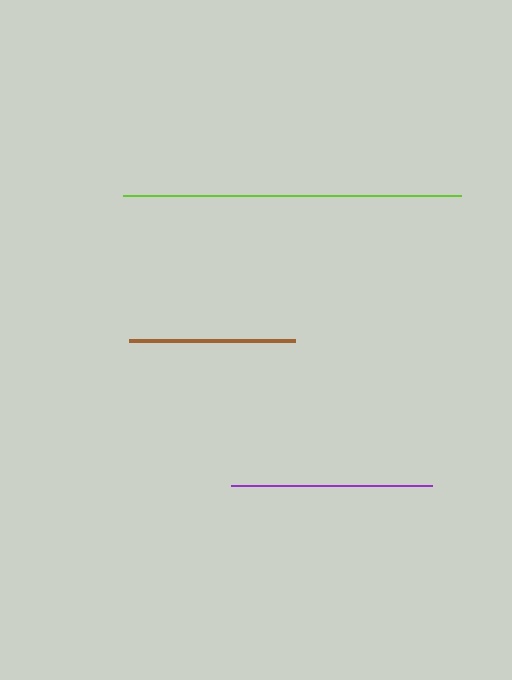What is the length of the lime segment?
The lime segment is approximately 338 pixels long.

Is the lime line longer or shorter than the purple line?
The lime line is longer than the purple line.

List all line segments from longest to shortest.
From longest to shortest: lime, purple, brown.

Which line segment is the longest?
The lime line is the longest at approximately 338 pixels.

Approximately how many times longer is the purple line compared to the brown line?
The purple line is approximately 1.2 times the length of the brown line.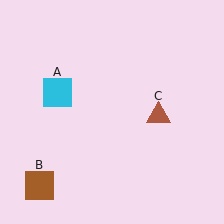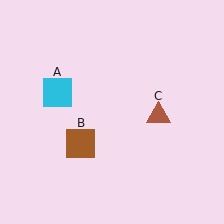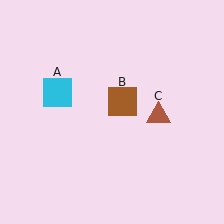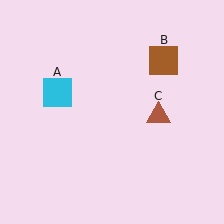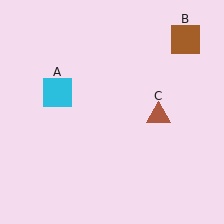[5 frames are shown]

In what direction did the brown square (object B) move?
The brown square (object B) moved up and to the right.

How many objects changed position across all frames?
1 object changed position: brown square (object B).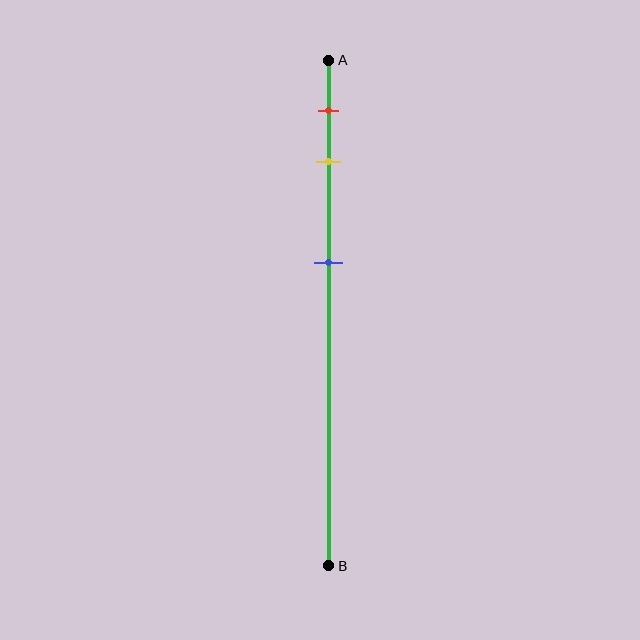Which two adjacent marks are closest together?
The red and yellow marks are the closest adjacent pair.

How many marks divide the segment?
There are 3 marks dividing the segment.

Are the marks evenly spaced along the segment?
No, the marks are not evenly spaced.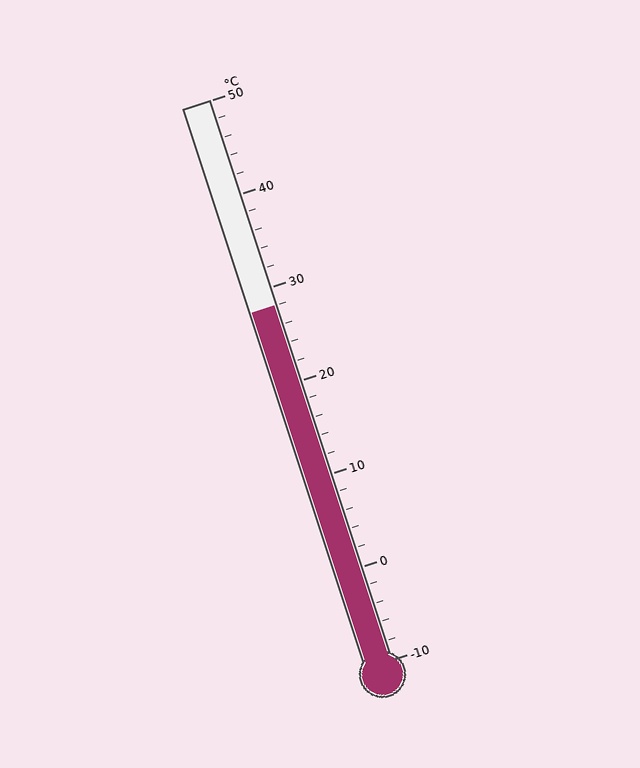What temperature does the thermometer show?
The thermometer shows approximately 28°C.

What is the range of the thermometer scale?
The thermometer scale ranges from -10°C to 50°C.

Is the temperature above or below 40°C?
The temperature is below 40°C.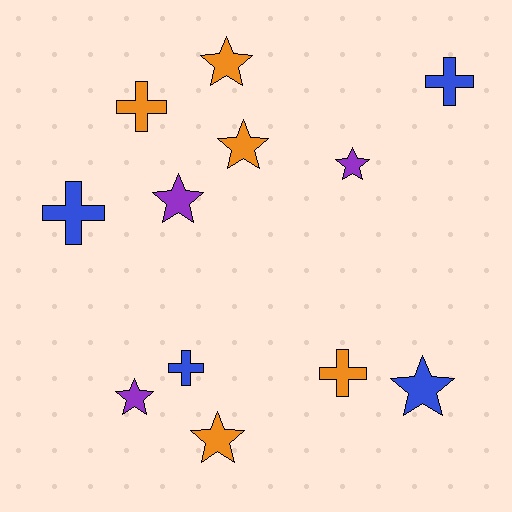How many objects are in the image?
There are 12 objects.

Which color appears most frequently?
Orange, with 5 objects.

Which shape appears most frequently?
Star, with 7 objects.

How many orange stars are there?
There are 3 orange stars.